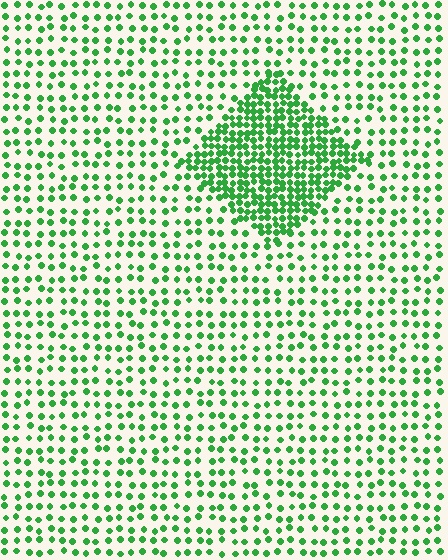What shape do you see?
I see a diamond.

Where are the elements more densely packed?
The elements are more densely packed inside the diamond boundary.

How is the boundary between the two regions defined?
The boundary is defined by a change in element density (approximately 2.5x ratio). All elements are the same color, size, and shape.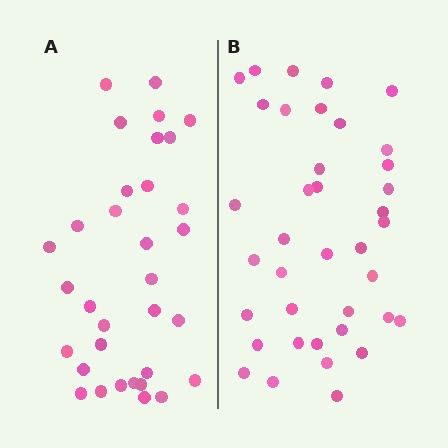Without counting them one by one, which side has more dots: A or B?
Region B (the right region) has more dots.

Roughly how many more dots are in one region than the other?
Region B has about 5 more dots than region A.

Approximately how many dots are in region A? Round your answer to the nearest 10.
About 30 dots. (The exact count is 33, which rounds to 30.)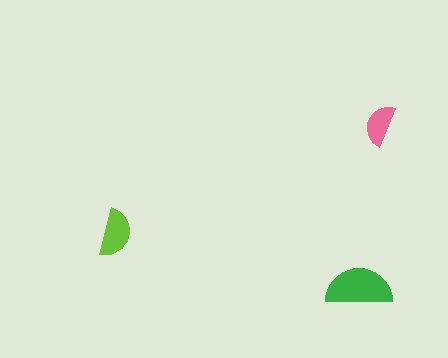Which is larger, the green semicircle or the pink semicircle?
The green one.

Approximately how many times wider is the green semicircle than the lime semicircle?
About 1.5 times wider.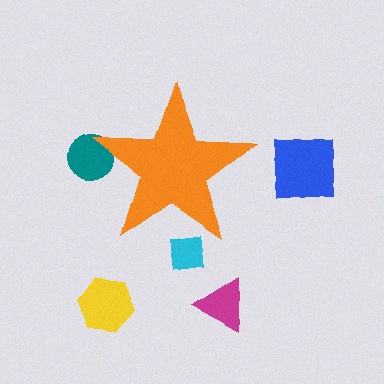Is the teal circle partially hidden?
Yes, the teal circle is partially hidden behind the orange star.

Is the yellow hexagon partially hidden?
No, the yellow hexagon is fully visible.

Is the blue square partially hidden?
No, the blue square is fully visible.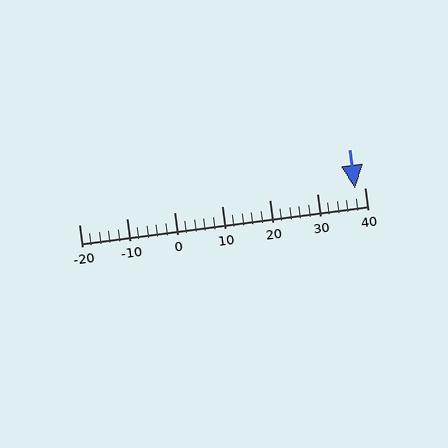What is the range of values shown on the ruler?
The ruler shows values from -20 to 40.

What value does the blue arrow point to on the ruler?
The blue arrow points to approximately 38.